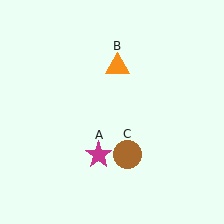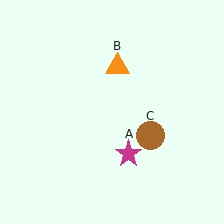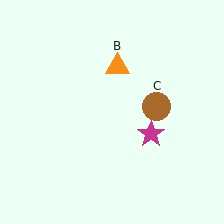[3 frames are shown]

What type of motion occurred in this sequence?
The magenta star (object A), brown circle (object C) rotated counterclockwise around the center of the scene.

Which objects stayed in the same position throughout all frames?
Orange triangle (object B) remained stationary.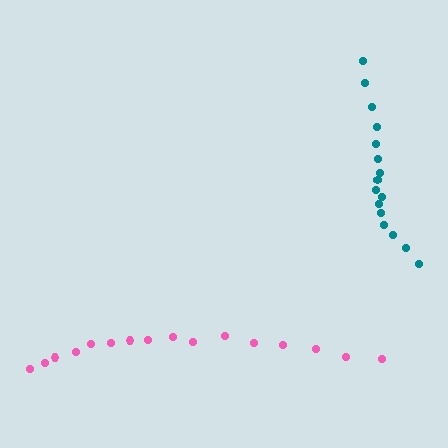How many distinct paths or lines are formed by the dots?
There are 2 distinct paths.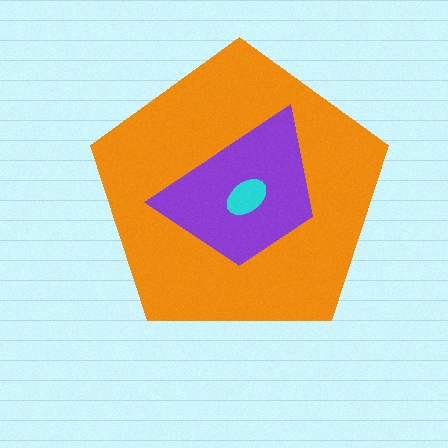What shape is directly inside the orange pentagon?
The purple trapezoid.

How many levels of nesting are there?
3.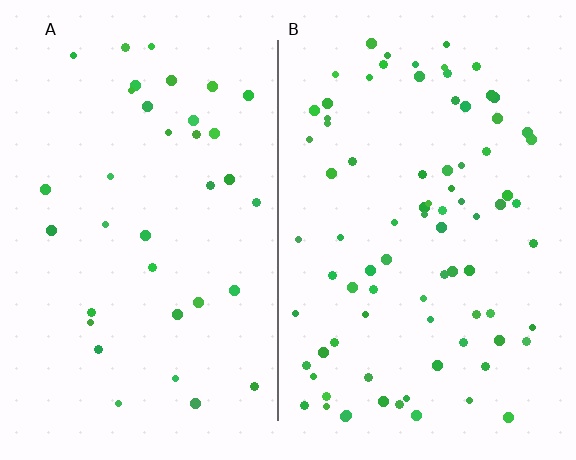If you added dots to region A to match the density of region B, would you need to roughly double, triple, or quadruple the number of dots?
Approximately double.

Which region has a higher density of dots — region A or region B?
B (the right).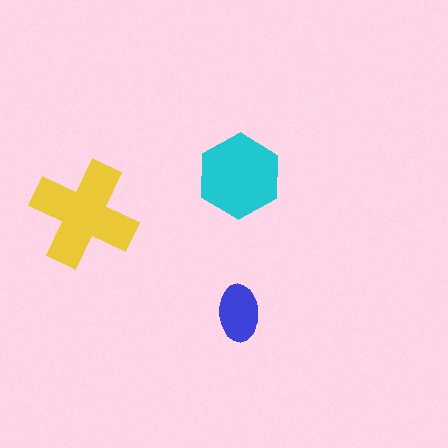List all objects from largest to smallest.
The yellow cross, the cyan hexagon, the blue ellipse.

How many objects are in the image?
There are 3 objects in the image.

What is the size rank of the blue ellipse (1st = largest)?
3rd.